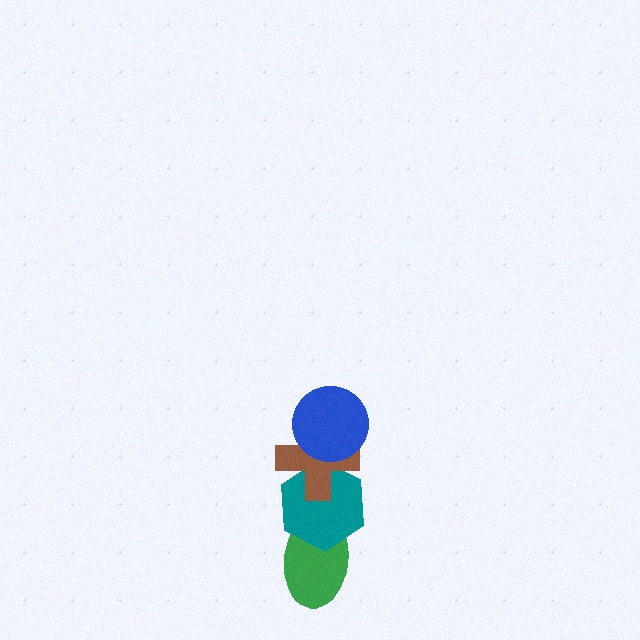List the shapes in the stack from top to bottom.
From top to bottom: the blue circle, the brown cross, the teal hexagon, the green ellipse.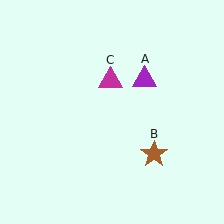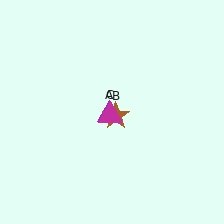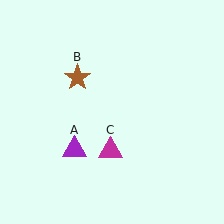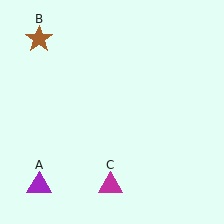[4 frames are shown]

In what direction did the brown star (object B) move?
The brown star (object B) moved up and to the left.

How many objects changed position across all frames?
3 objects changed position: purple triangle (object A), brown star (object B), magenta triangle (object C).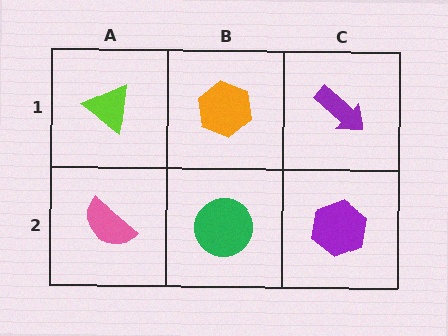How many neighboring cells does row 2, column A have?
2.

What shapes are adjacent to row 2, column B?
An orange hexagon (row 1, column B), a pink semicircle (row 2, column A), a purple hexagon (row 2, column C).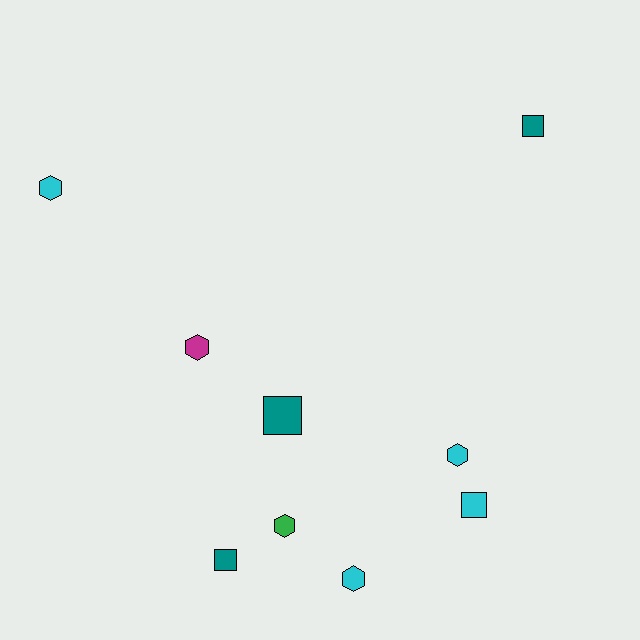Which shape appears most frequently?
Hexagon, with 5 objects.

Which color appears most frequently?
Cyan, with 4 objects.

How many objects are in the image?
There are 9 objects.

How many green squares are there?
There are no green squares.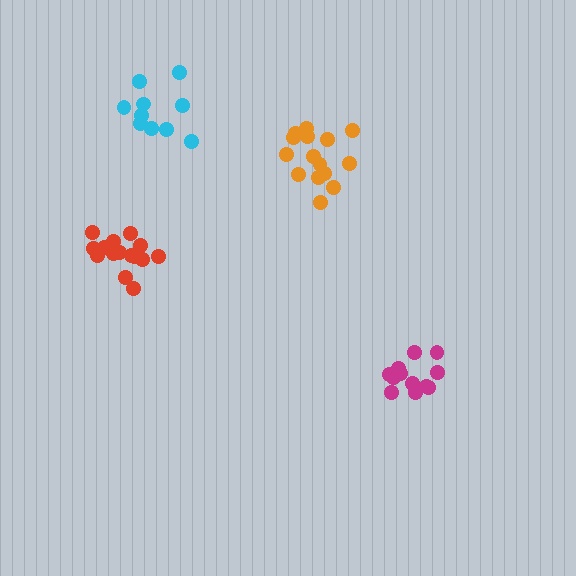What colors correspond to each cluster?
The clusters are colored: red, magenta, orange, cyan.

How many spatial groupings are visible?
There are 4 spatial groupings.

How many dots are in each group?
Group 1: 15 dots, Group 2: 12 dots, Group 3: 15 dots, Group 4: 10 dots (52 total).